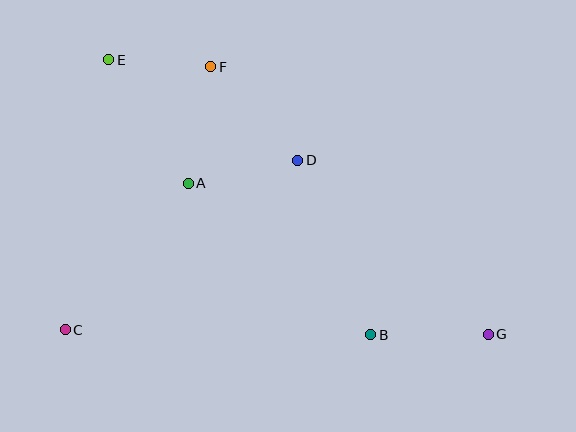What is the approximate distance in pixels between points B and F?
The distance between B and F is approximately 312 pixels.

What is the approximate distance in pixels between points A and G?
The distance between A and G is approximately 336 pixels.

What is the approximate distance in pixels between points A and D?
The distance between A and D is approximately 112 pixels.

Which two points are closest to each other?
Points E and F are closest to each other.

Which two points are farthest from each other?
Points E and G are farthest from each other.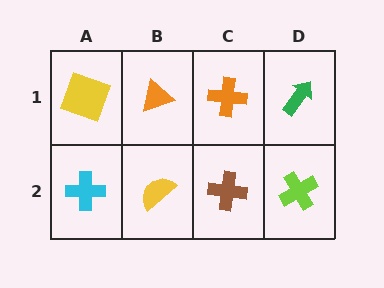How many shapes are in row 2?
4 shapes.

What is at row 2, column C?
A brown cross.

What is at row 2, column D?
A lime cross.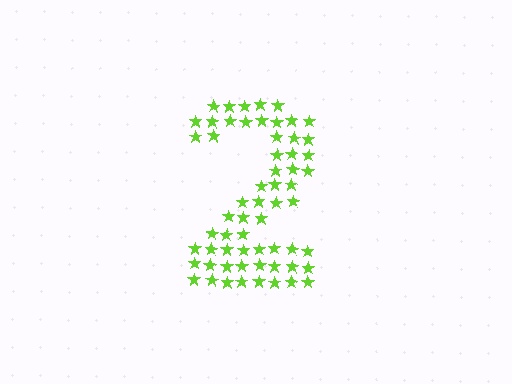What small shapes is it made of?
It is made of small stars.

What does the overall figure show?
The overall figure shows the digit 2.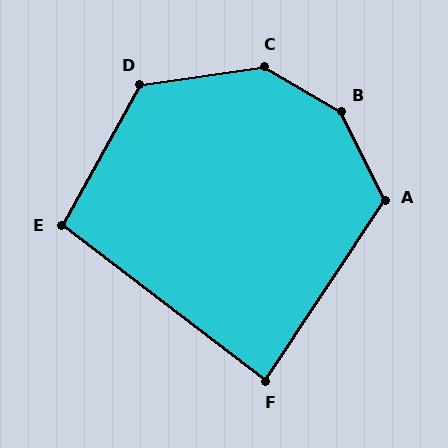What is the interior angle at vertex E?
Approximately 98 degrees (obtuse).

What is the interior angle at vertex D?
Approximately 128 degrees (obtuse).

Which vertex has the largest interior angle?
B, at approximately 146 degrees.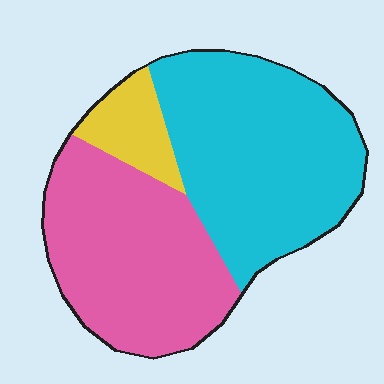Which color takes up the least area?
Yellow, at roughly 10%.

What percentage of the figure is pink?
Pink takes up about two fifths (2/5) of the figure.